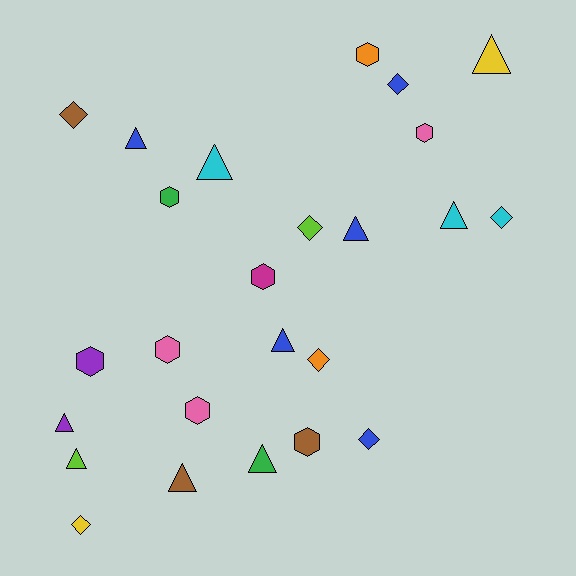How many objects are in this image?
There are 25 objects.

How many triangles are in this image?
There are 10 triangles.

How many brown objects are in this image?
There are 3 brown objects.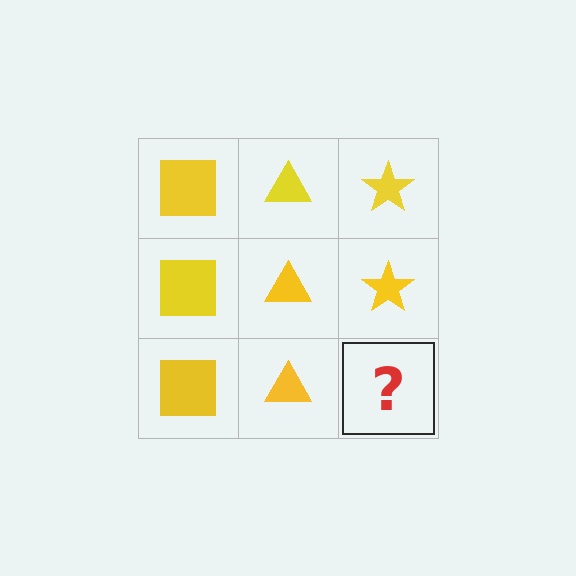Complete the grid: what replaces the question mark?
The question mark should be replaced with a yellow star.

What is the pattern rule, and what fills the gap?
The rule is that each column has a consistent shape. The gap should be filled with a yellow star.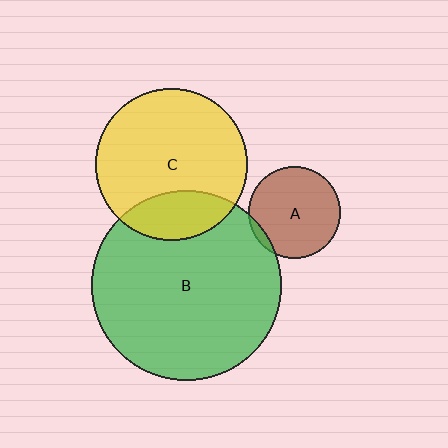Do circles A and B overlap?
Yes.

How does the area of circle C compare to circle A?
Approximately 2.7 times.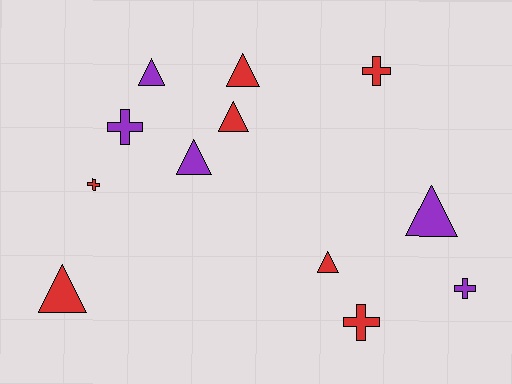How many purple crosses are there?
There are 2 purple crosses.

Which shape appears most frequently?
Triangle, with 7 objects.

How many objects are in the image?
There are 12 objects.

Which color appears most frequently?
Red, with 7 objects.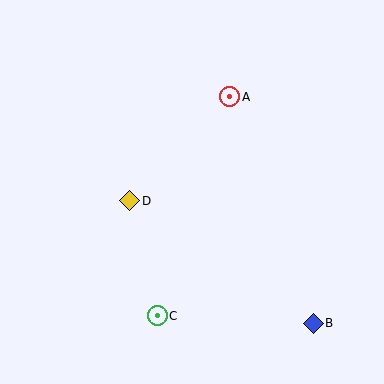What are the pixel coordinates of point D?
Point D is at (130, 201).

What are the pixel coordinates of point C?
Point C is at (157, 316).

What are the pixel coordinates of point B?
Point B is at (313, 323).